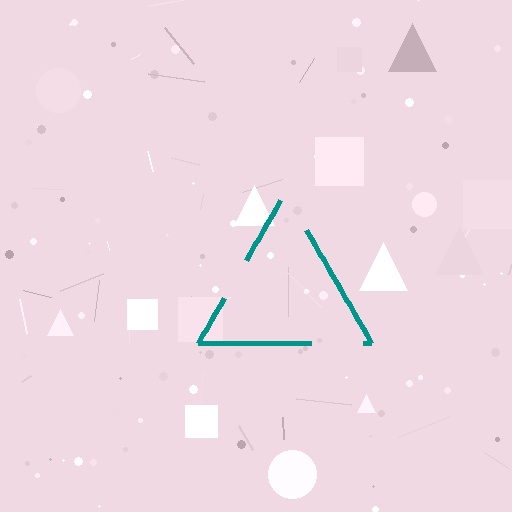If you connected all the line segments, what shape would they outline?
They would outline a triangle.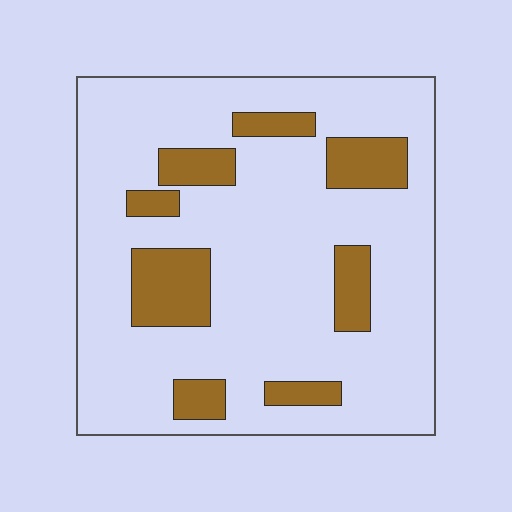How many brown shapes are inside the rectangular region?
8.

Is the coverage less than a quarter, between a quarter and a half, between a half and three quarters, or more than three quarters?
Less than a quarter.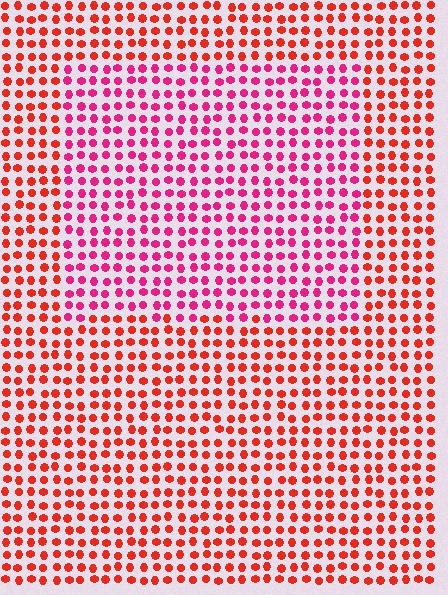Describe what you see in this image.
The image is filled with small red elements in a uniform arrangement. A rectangle-shaped region is visible where the elements are tinted to a slightly different hue, forming a subtle color boundary.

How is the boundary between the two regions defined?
The boundary is defined purely by a slight shift in hue (about 34 degrees). Spacing, size, and orientation are identical on both sides.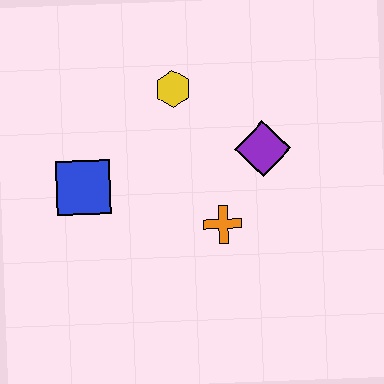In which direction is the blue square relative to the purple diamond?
The blue square is to the left of the purple diamond.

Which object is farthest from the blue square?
The purple diamond is farthest from the blue square.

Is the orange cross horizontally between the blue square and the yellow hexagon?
No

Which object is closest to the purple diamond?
The orange cross is closest to the purple diamond.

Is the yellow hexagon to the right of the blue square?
Yes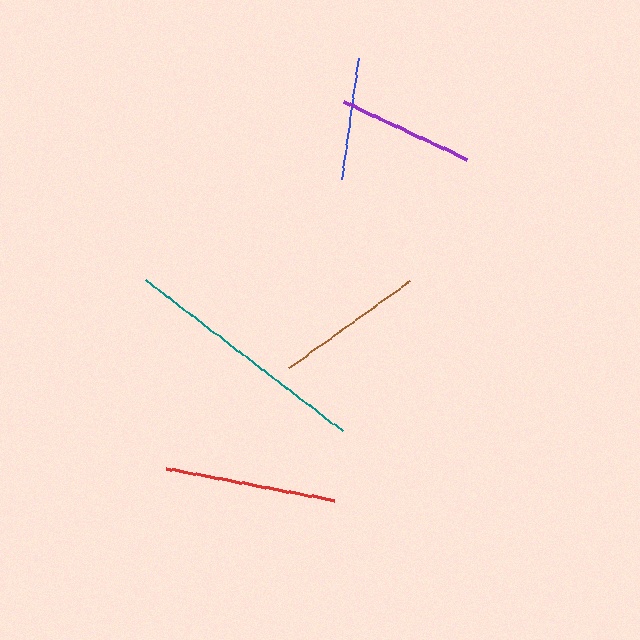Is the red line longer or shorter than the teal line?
The teal line is longer than the red line.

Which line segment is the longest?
The teal line is the longest at approximately 247 pixels.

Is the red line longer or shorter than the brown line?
The red line is longer than the brown line.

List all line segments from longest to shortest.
From longest to shortest: teal, red, brown, purple, blue.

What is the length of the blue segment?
The blue segment is approximately 122 pixels long.